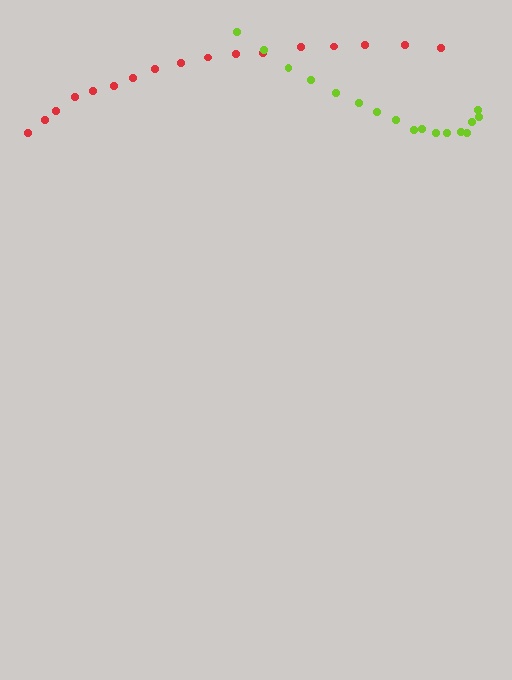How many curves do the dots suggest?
There are 2 distinct paths.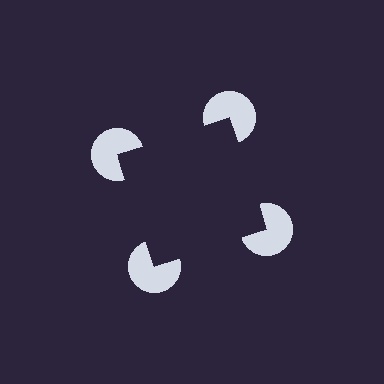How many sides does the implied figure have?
4 sides.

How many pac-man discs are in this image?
There are 4 — one at each vertex of the illusory square.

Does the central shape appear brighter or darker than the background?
It typically appears slightly darker than the background, even though no actual brightness change is drawn.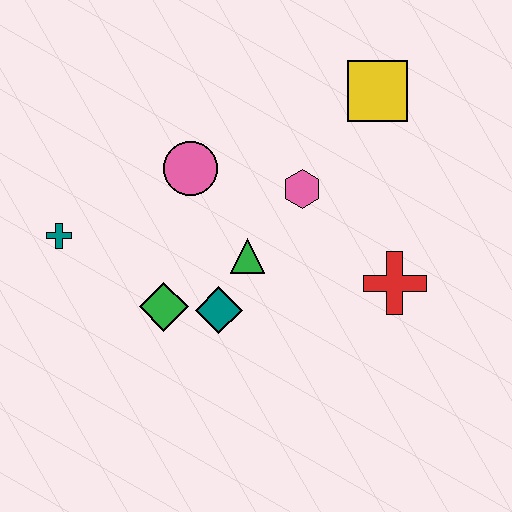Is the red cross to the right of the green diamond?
Yes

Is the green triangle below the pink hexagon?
Yes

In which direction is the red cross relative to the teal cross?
The red cross is to the right of the teal cross.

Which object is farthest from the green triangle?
The yellow square is farthest from the green triangle.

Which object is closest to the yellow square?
The pink hexagon is closest to the yellow square.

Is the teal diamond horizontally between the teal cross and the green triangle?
Yes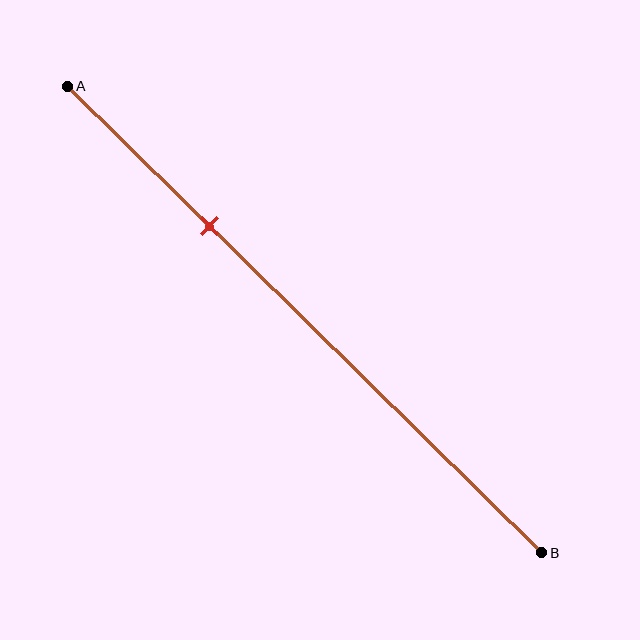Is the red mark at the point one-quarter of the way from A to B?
No, the mark is at about 30% from A, not at the 25% one-quarter point.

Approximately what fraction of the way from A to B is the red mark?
The red mark is approximately 30% of the way from A to B.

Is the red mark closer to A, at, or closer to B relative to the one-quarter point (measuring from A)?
The red mark is closer to point B than the one-quarter point of segment AB.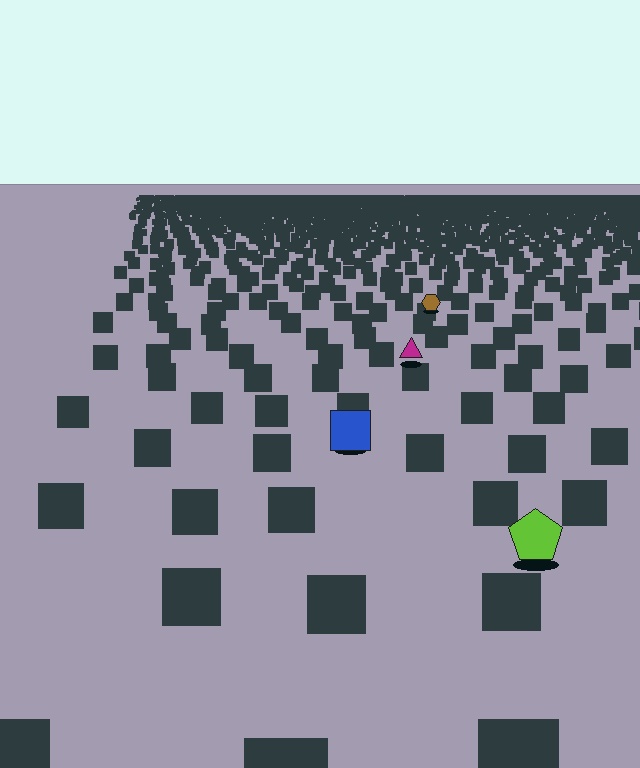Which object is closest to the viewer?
The lime pentagon is closest. The texture marks near it are larger and more spread out.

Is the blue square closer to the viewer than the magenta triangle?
Yes. The blue square is closer — you can tell from the texture gradient: the ground texture is coarser near it.